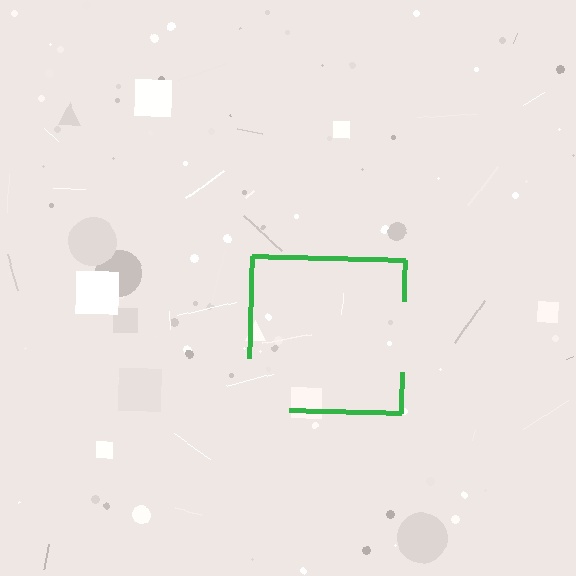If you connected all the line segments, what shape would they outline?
They would outline a square.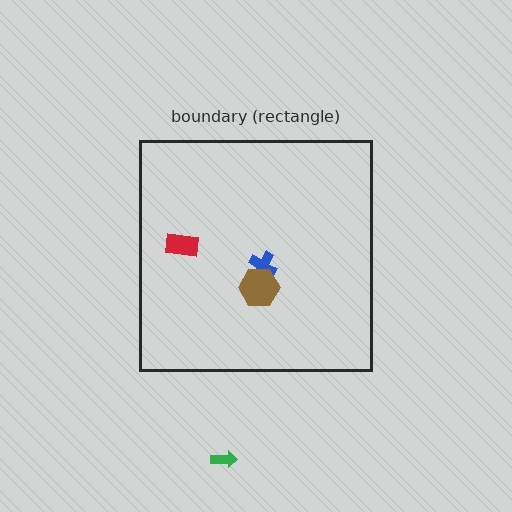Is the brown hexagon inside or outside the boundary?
Inside.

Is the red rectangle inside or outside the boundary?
Inside.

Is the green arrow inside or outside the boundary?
Outside.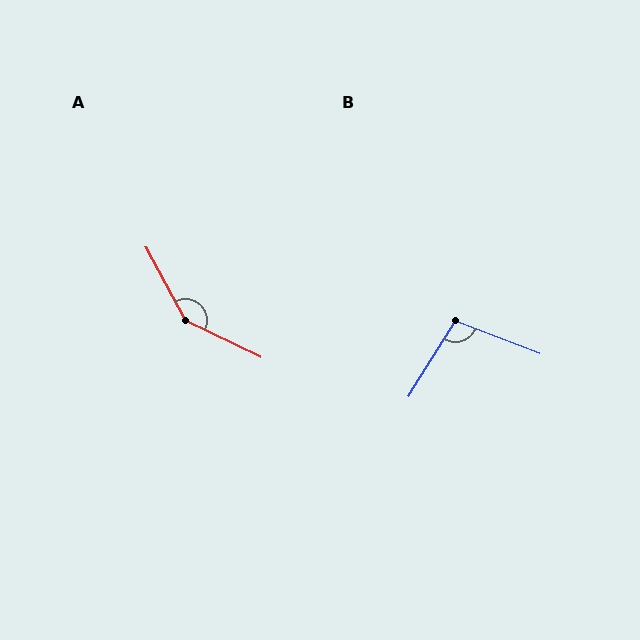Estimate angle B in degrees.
Approximately 101 degrees.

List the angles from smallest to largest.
B (101°), A (144°).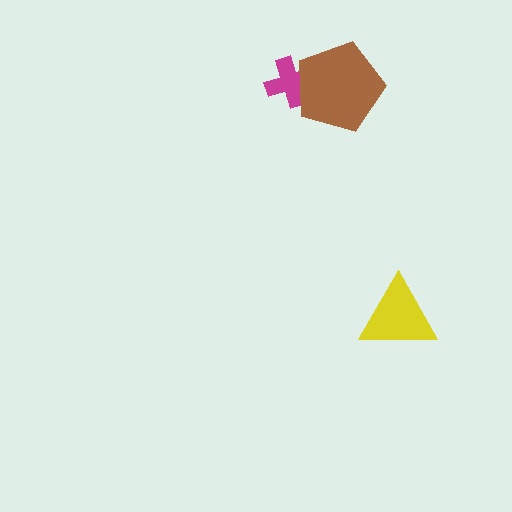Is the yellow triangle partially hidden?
No, no other shape covers it.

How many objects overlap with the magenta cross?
1 object overlaps with the magenta cross.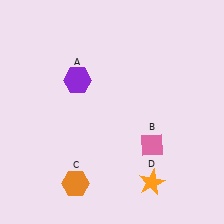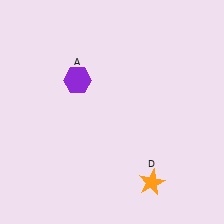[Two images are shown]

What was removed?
The orange hexagon (C), the pink diamond (B) were removed in Image 2.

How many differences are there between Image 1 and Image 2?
There are 2 differences between the two images.